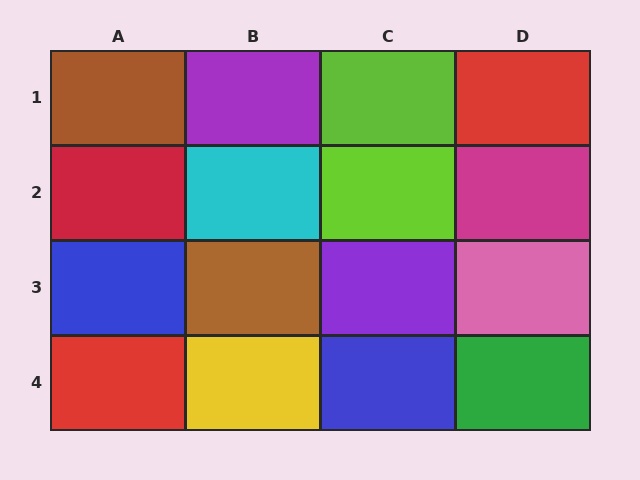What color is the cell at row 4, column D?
Green.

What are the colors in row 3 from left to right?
Blue, brown, purple, pink.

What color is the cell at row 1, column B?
Purple.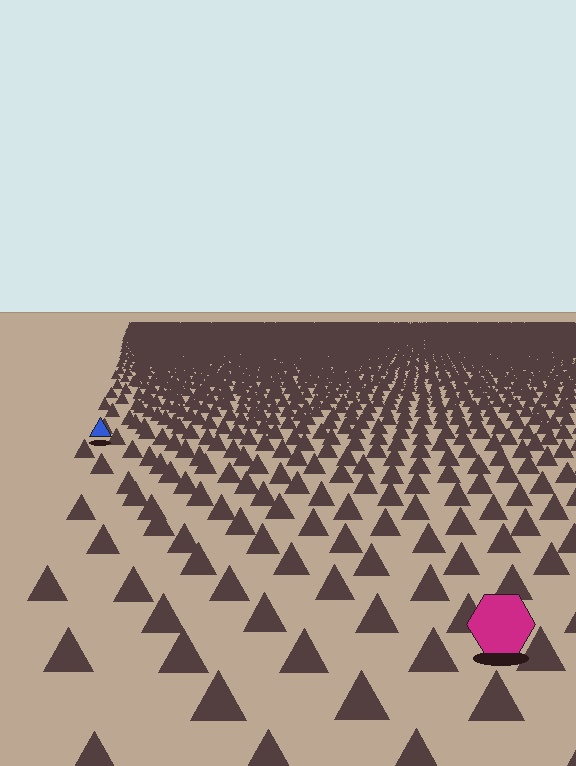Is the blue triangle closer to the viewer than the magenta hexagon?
No. The magenta hexagon is closer — you can tell from the texture gradient: the ground texture is coarser near it.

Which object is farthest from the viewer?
The blue triangle is farthest from the viewer. It appears smaller and the ground texture around it is denser.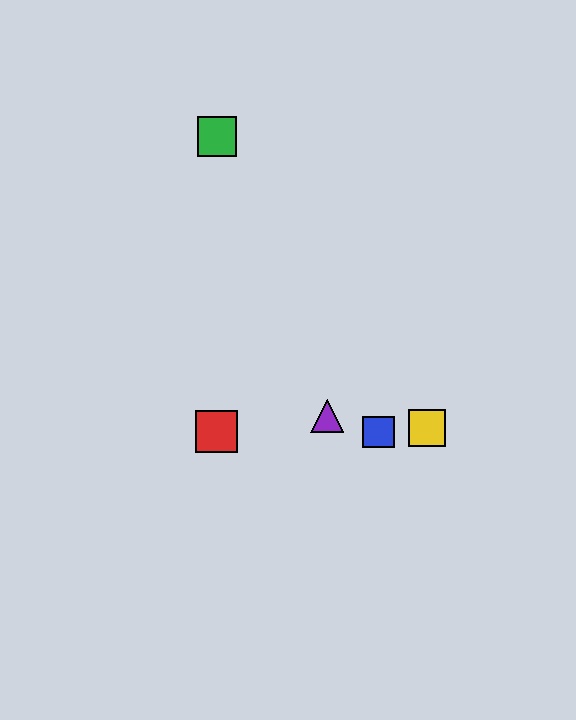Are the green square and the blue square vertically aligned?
No, the green square is at x≈217 and the blue square is at x≈379.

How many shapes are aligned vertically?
2 shapes (the red square, the green square) are aligned vertically.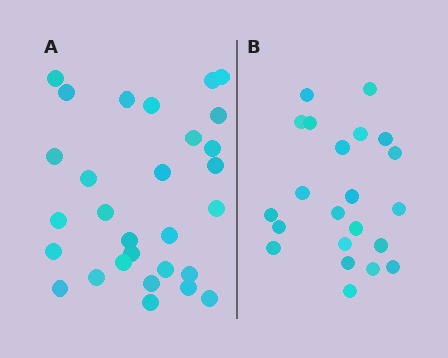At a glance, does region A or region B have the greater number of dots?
Region A (the left region) has more dots.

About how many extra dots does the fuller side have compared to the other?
Region A has roughly 8 or so more dots than region B.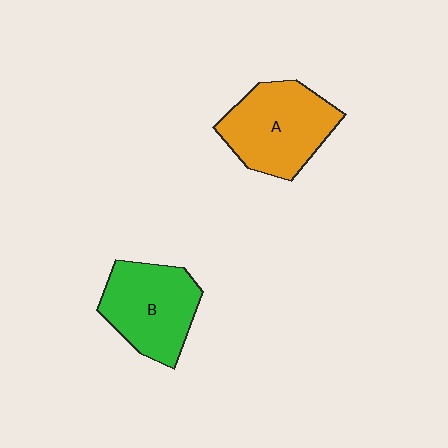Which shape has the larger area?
Shape A (orange).